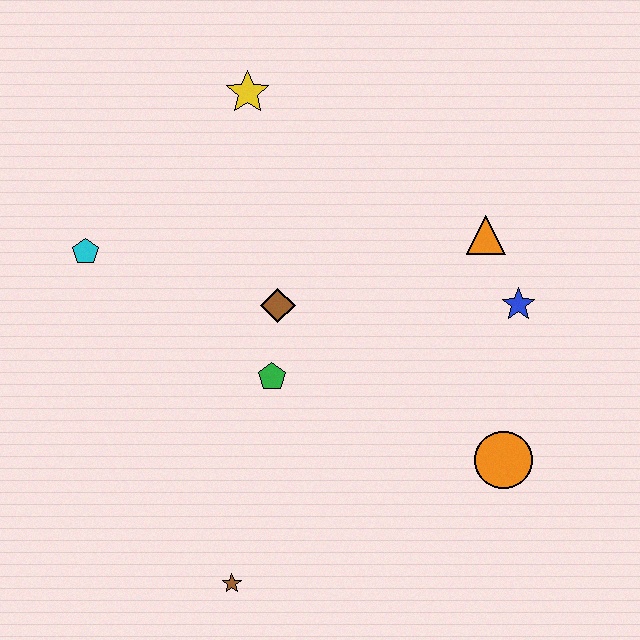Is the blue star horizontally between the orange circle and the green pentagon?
No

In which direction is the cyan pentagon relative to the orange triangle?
The cyan pentagon is to the left of the orange triangle.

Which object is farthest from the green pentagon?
The yellow star is farthest from the green pentagon.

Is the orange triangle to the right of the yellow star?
Yes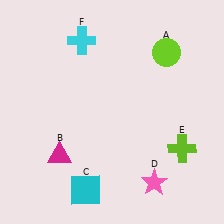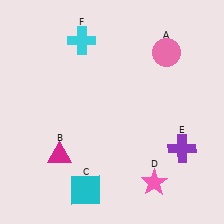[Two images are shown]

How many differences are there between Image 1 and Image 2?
There are 2 differences between the two images.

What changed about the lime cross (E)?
In Image 1, E is lime. In Image 2, it changed to purple.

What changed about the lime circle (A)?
In Image 1, A is lime. In Image 2, it changed to pink.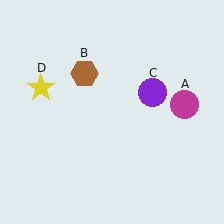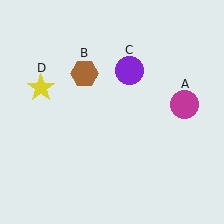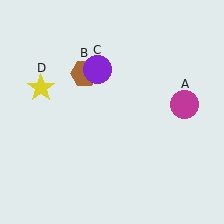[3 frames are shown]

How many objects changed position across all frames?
1 object changed position: purple circle (object C).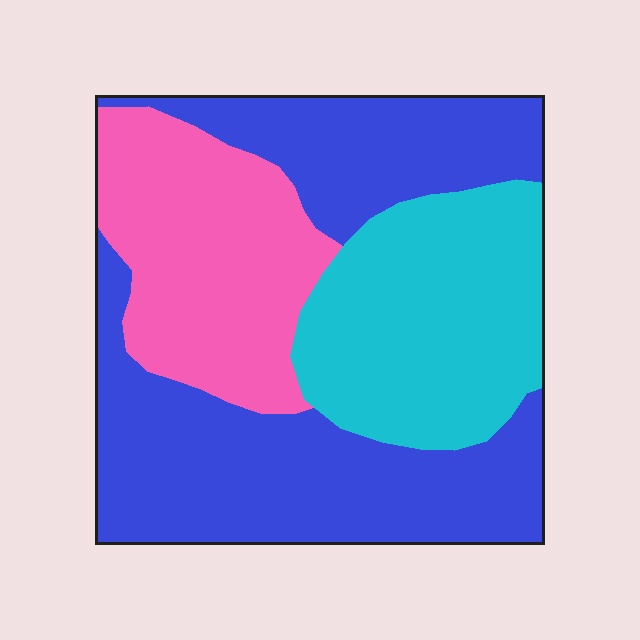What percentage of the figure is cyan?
Cyan takes up about one quarter (1/4) of the figure.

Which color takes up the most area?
Blue, at roughly 50%.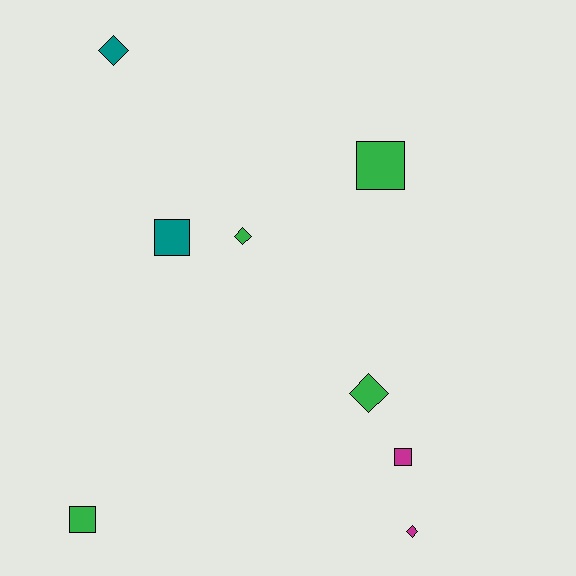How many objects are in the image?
There are 8 objects.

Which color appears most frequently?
Green, with 4 objects.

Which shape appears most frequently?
Square, with 4 objects.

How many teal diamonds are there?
There is 1 teal diamond.